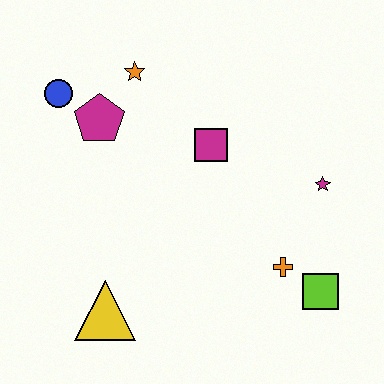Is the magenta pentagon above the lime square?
Yes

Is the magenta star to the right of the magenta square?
Yes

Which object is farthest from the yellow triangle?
The magenta star is farthest from the yellow triangle.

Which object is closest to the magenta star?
The orange cross is closest to the magenta star.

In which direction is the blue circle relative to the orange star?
The blue circle is to the left of the orange star.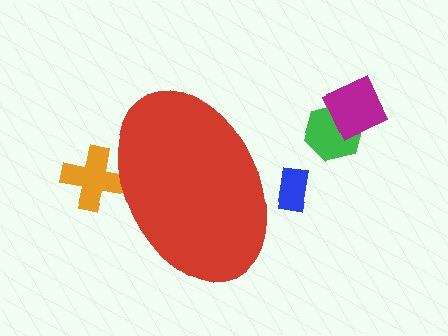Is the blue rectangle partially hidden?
Yes, the blue rectangle is partially hidden behind the red ellipse.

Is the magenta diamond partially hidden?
No, the magenta diamond is fully visible.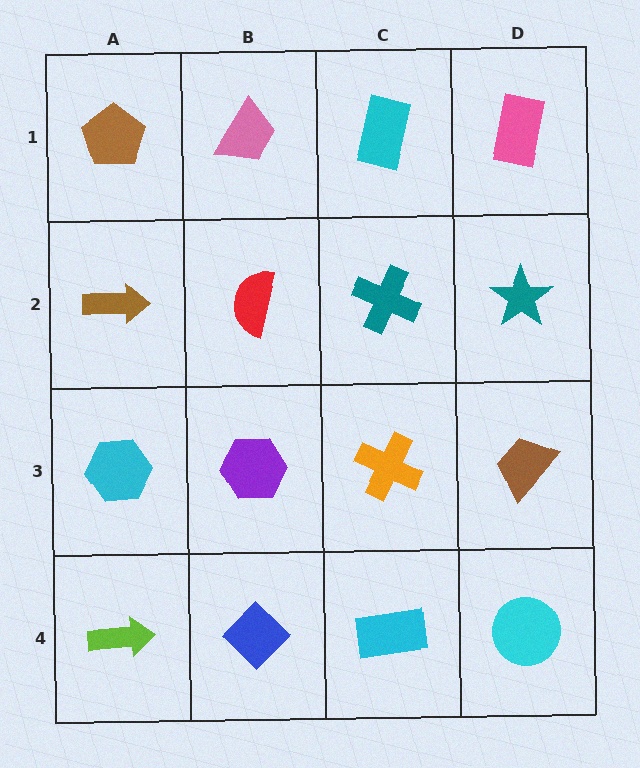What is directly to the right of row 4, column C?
A cyan circle.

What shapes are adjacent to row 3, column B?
A red semicircle (row 2, column B), a blue diamond (row 4, column B), a cyan hexagon (row 3, column A), an orange cross (row 3, column C).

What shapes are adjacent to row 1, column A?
A brown arrow (row 2, column A), a pink trapezoid (row 1, column B).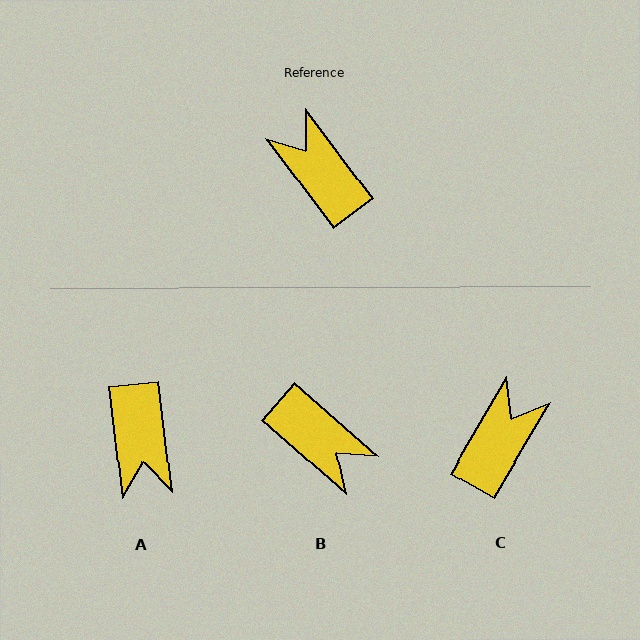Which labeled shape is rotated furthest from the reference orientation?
B, about 168 degrees away.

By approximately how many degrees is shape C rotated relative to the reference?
Approximately 67 degrees clockwise.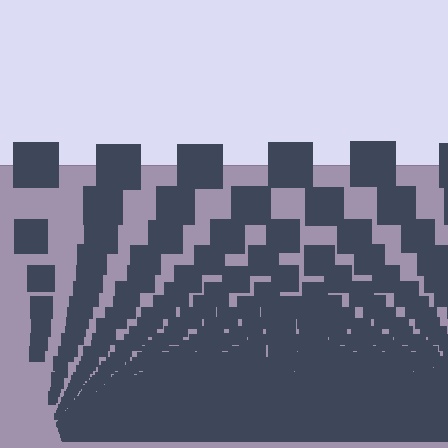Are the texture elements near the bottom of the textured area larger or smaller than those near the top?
Smaller. The gradient is inverted — elements near the bottom are smaller and denser.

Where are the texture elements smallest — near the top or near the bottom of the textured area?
Near the bottom.